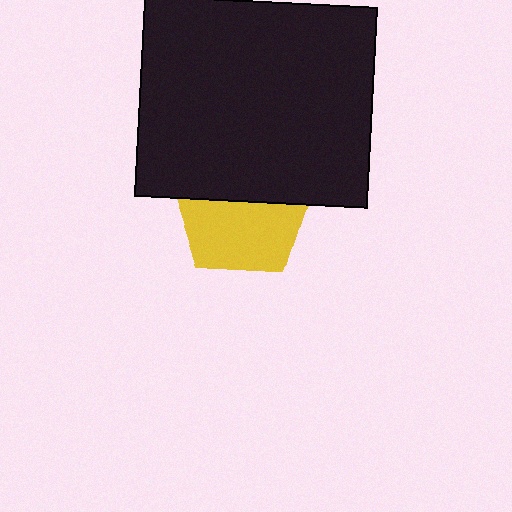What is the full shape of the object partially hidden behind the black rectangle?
The partially hidden object is a yellow pentagon.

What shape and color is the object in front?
The object in front is a black rectangle.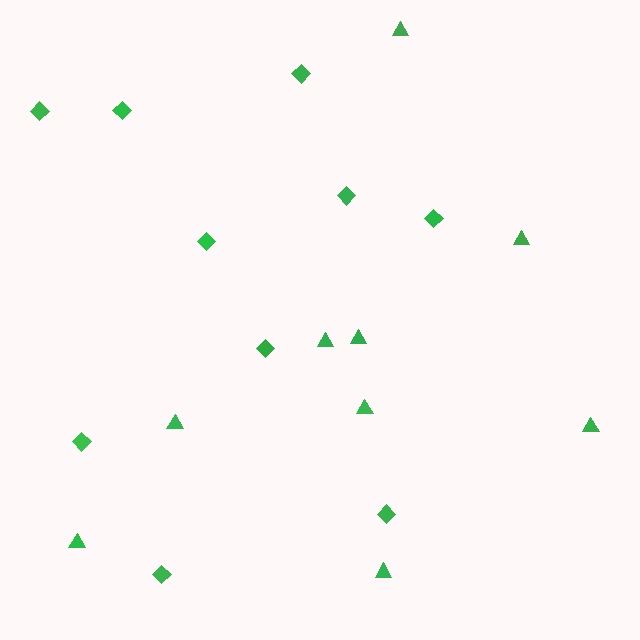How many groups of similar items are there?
There are 2 groups: one group of diamonds (10) and one group of triangles (9).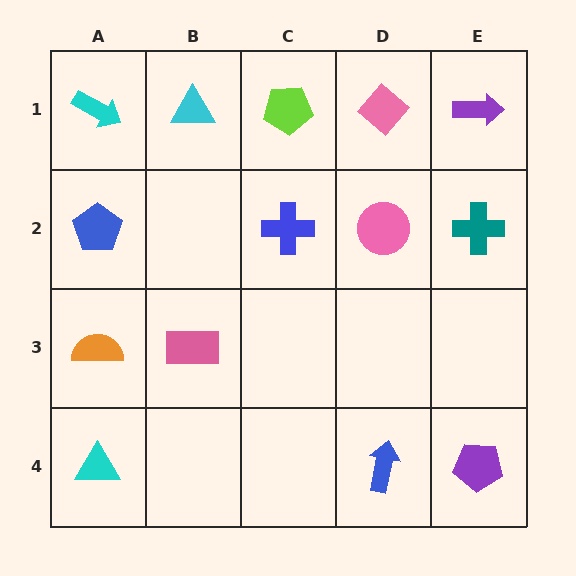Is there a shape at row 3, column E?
No, that cell is empty.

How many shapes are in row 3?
2 shapes.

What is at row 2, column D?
A pink circle.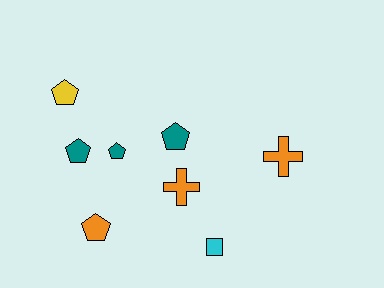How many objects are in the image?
There are 8 objects.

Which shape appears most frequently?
Pentagon, with 5 objects.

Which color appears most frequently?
Orange, with 3 objects.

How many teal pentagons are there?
There are 3 teal pentagons.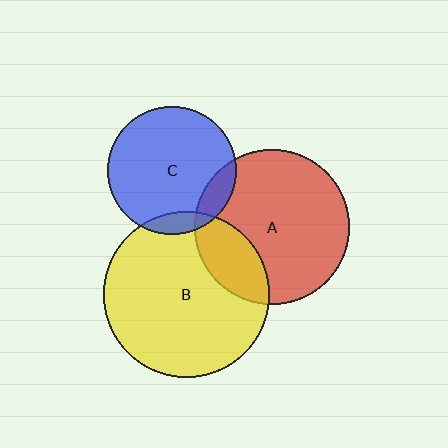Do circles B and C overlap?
Yes.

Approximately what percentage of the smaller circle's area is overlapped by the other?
Approximately 10%.